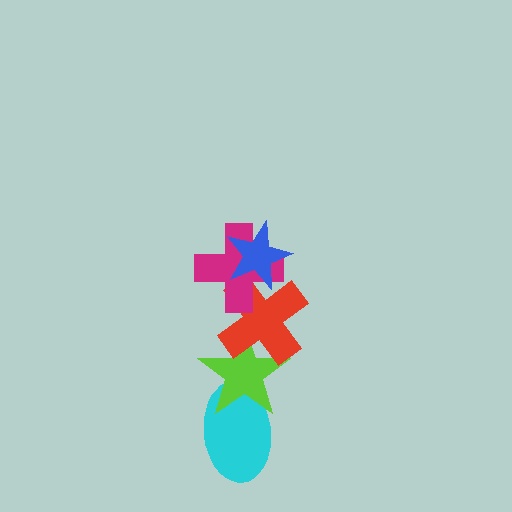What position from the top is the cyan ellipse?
The cyan ellipse is 5th from the top.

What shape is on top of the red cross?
The magenta cross is on top of the red cross.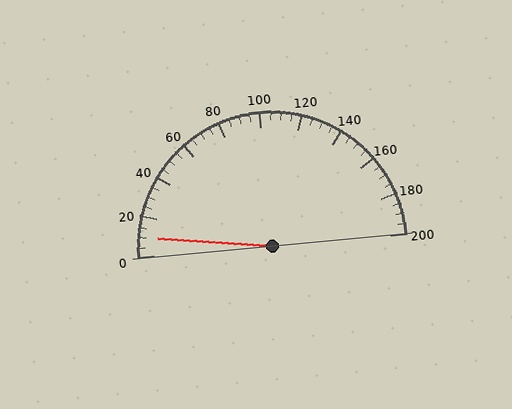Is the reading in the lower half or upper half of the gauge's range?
The reading is in the lower half of the range (0 to 200).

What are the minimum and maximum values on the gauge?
The gauge ranges from 0 to 200.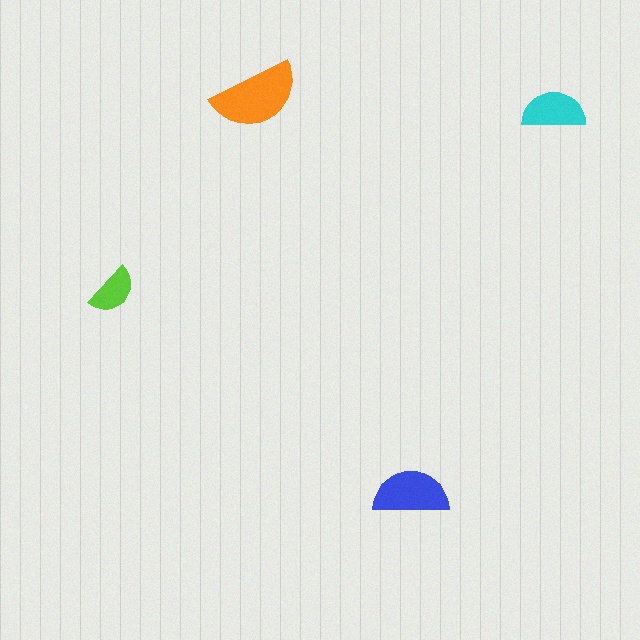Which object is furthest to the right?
The cyan semicircle is rightmost.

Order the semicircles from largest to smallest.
the orange one, the blue one, the cyan one, the lime one.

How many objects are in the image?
There are 4 objects in the image.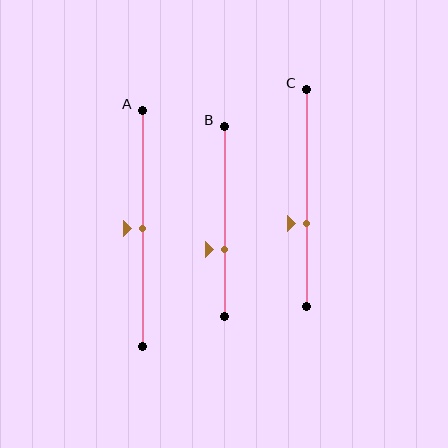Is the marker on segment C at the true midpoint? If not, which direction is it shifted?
No, the marker on segment C is shifted downward by about 12% of the segment length.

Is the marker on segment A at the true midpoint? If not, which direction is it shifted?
Yes, the marker on segment A is at the true midpoint.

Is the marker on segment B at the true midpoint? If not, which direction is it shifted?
No, the marker on segment B is shifted downward by about 15% of the segment length.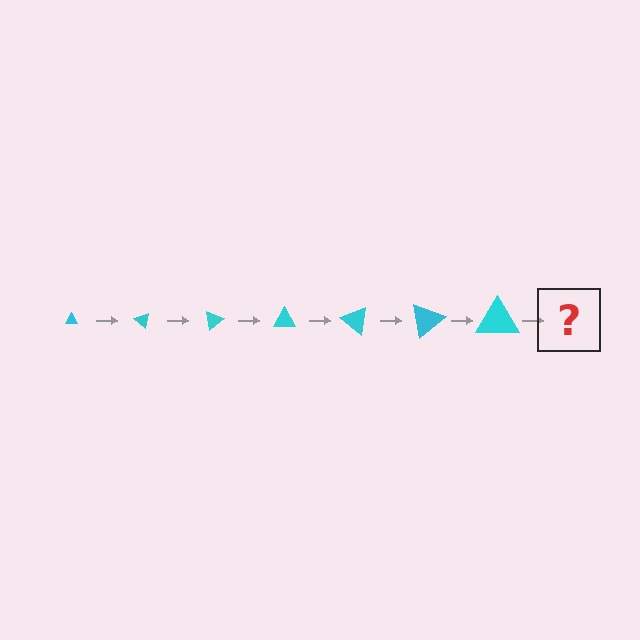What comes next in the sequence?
The next element should be a triangle, larger than the previous one and rotated 280 degrees from the start.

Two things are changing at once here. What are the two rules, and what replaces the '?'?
The two rules are that the triangle grows larger each step and it rotates 40 degrees each step. The '?' should be a triangle, larger than the previous one and rotated 280 degrees from the start.